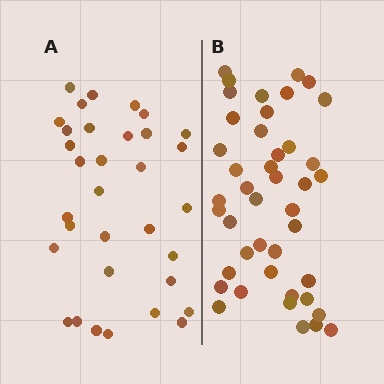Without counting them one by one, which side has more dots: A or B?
Region B (the right region) has more dots.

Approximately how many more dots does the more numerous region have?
Region B has roughly 10 or so more dots than region A.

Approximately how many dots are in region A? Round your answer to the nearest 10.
About 30 dots. (The exact count is 33, which rounds to 30.)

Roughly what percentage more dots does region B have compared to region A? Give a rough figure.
About 30% more.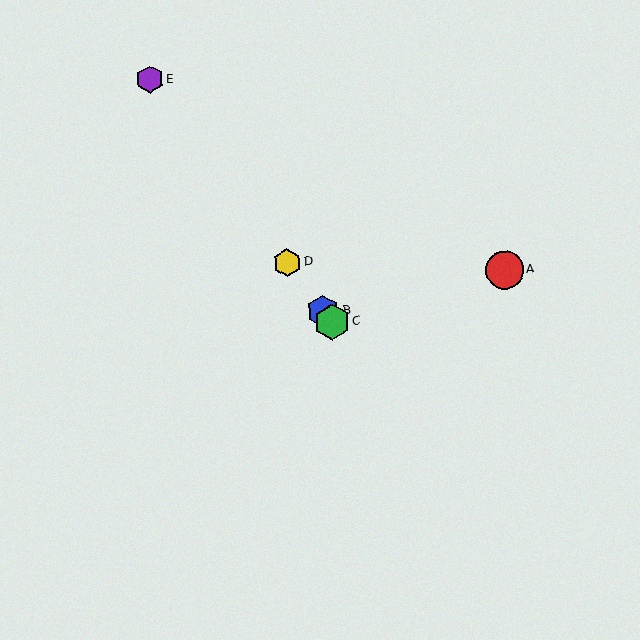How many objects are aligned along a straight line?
4 objects (B, C, D, E) are aligned along a straight line.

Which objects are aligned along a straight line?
Objects B, C, D, E are aligned along a straight line.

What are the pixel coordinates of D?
Object D is at (287, 263).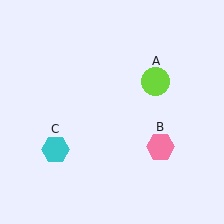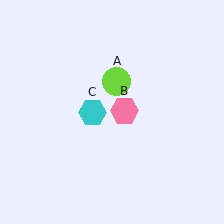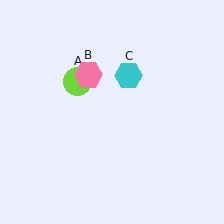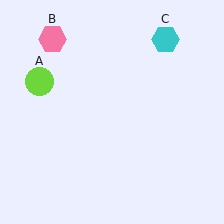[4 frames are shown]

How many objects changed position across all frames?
3 objects changed position: lime circle (object A), pink hexagon (object B), cyan hexagon (object C).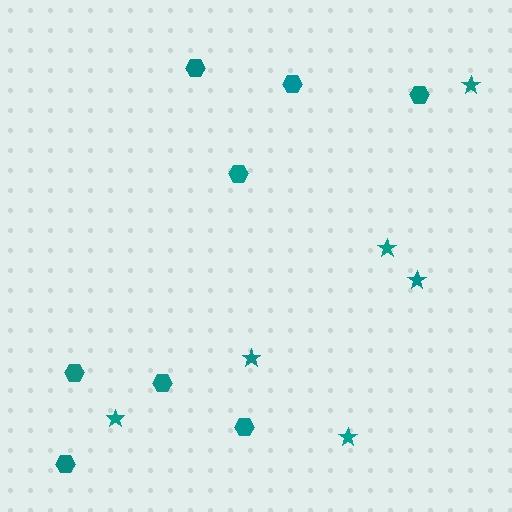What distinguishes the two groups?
There are 2 groups: one group of stars (6) and one group of hexagons (8).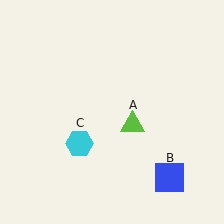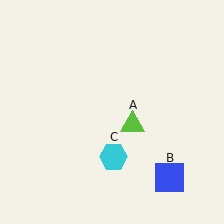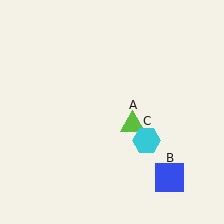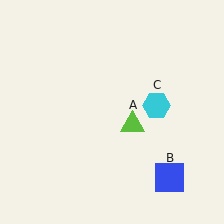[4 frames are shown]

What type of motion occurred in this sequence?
The cyan hexagon (object C) rotated counterclockwise around the center of the scene.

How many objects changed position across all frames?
1 object changed position: cyan hexagon (object C).